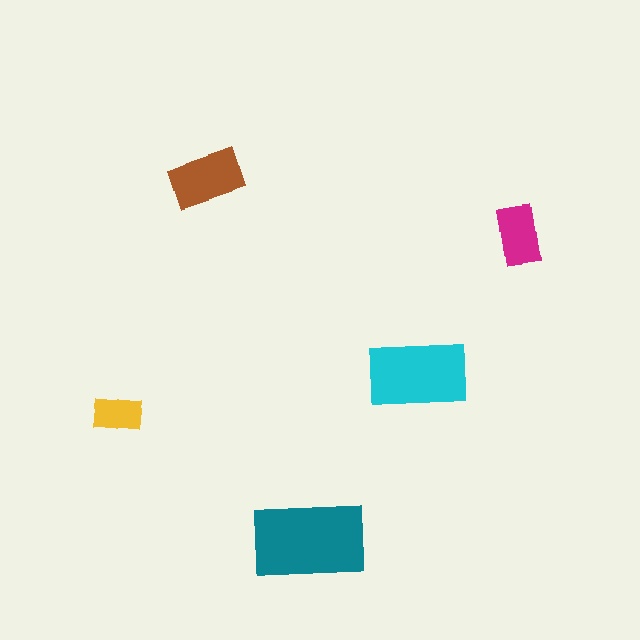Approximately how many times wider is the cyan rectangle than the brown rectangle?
About 1.5 times wider.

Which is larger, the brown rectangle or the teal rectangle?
The teal one.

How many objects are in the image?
There are 5 objects in the image.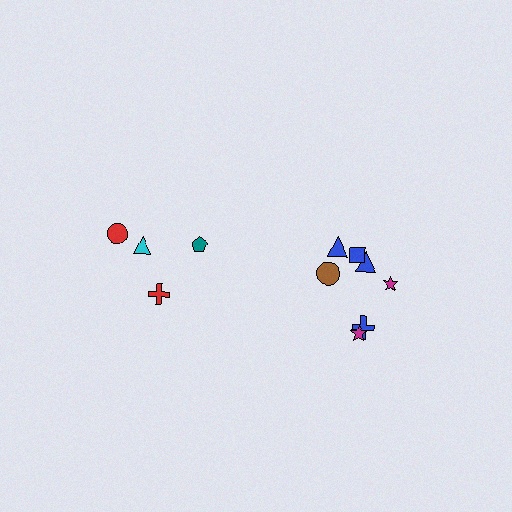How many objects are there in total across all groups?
There are 11 objects.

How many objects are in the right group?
There are 7 objects.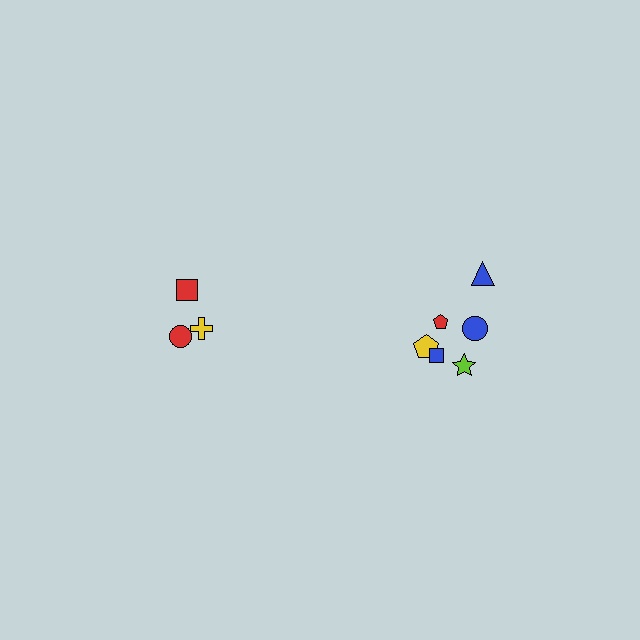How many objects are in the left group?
There are 3 objects.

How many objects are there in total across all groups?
There are 9 objects.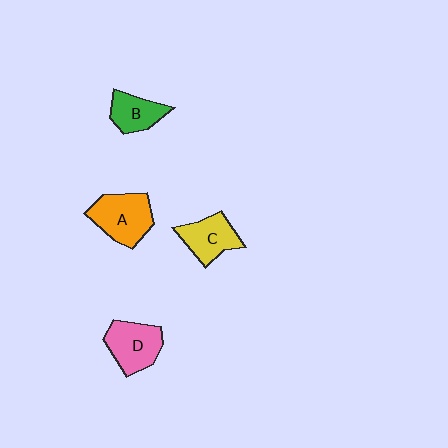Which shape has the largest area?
Shape A (orange).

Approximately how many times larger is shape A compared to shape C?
Approximately 1.3 times.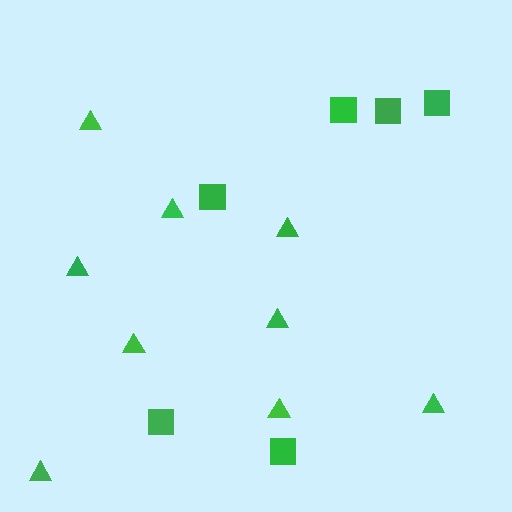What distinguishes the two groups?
There are 2 groups: one group of triangles (9) and one group of squares (6).